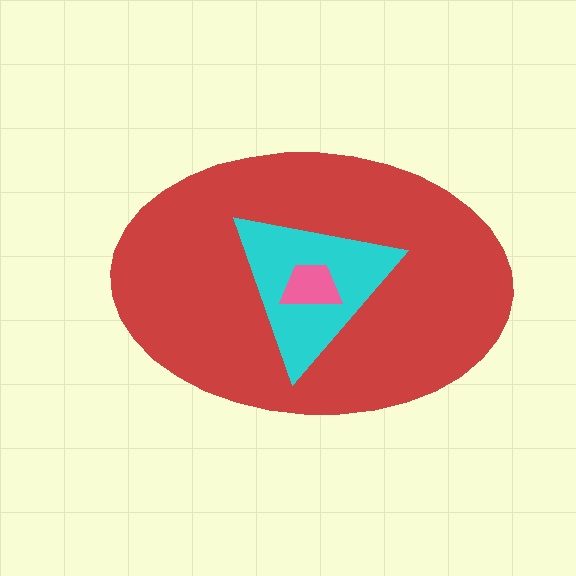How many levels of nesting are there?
3.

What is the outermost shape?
The red ellipse.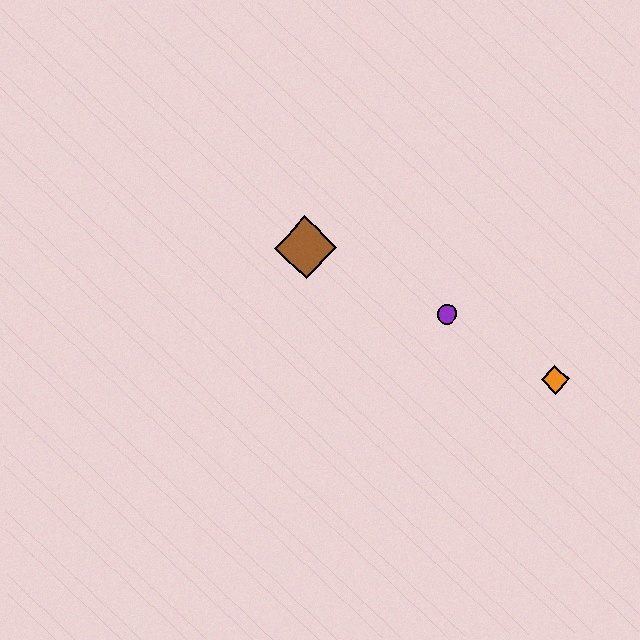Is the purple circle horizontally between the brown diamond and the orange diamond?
Yes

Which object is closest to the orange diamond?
The purple circle is closest to the orange diamond.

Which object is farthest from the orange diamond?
The brown diamond is farthest from the orange diamond.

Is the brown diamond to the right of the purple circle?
No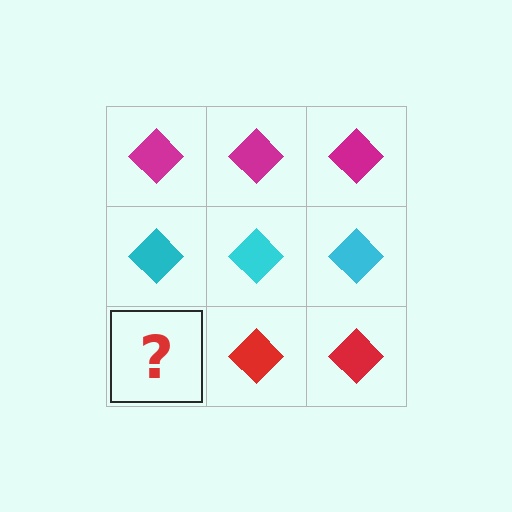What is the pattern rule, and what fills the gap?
The rule is that each row has a consistent color. The gap should be filled with a red diamond.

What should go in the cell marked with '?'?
The missing cell should contain a red diamond.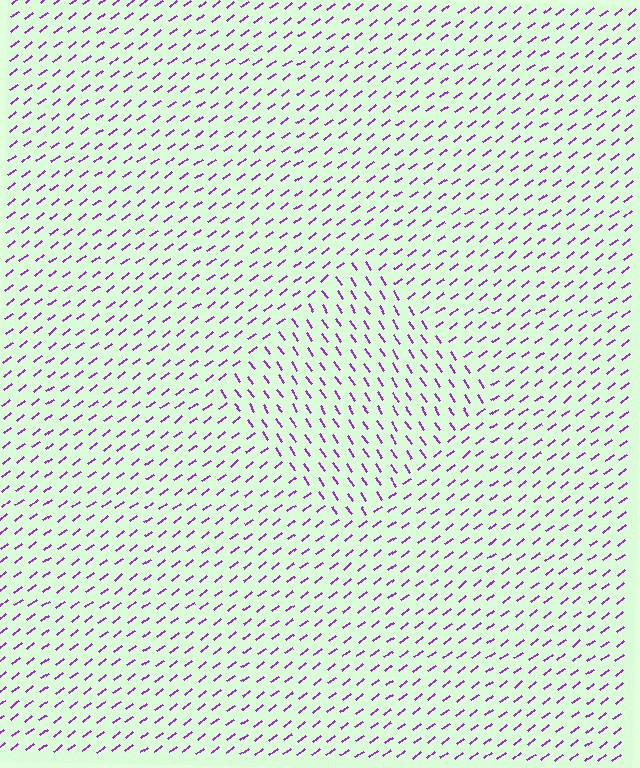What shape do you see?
I see a diamond.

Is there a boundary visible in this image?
Yes, there is a texture boundary formed by a change in line orientation.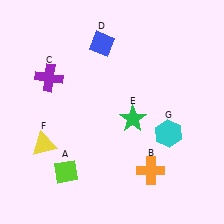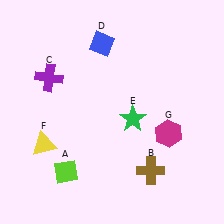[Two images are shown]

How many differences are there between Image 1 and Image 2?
There are 2 differences between the two images.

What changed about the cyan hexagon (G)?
In Image 1, G is cyan. In Image 2, it changed to magenta.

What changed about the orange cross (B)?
In Image 1, B is orange. In Image 2, it changed to brown.